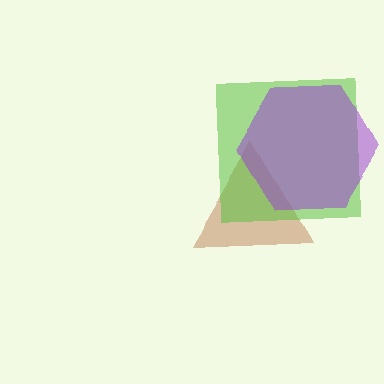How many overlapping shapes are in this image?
There are 3 overlapping shapes in the image.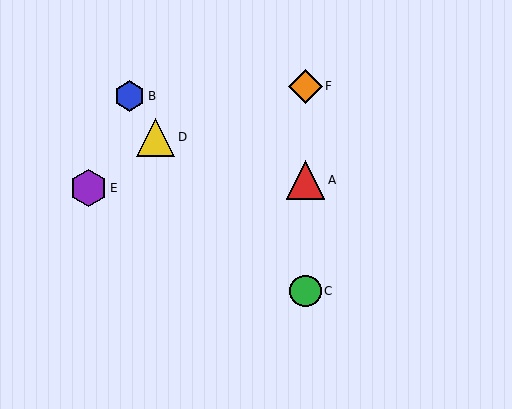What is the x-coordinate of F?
Object F is at x≈306.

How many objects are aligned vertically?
3 objects (A, C, F) are aligned vertically.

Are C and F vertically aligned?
Yes, both are at x≈306.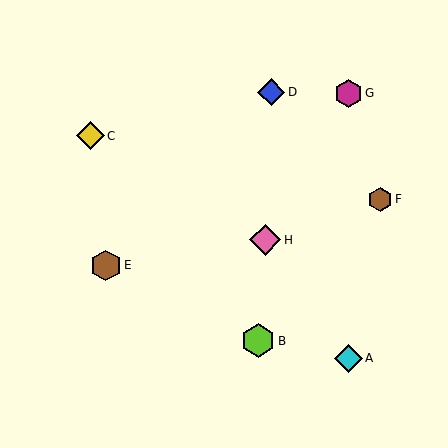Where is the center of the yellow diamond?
The center of the yellow diamond is at (90, 136).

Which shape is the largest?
The lime hexagon (labeled B) is the largest.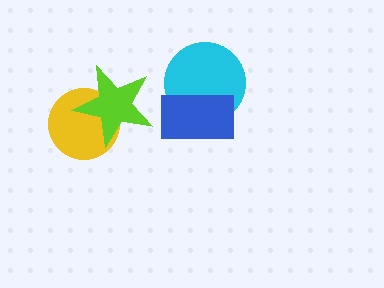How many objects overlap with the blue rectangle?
1 object overlaps with the blue rectangle.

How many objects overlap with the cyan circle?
1 object overlaps with the cyan circle.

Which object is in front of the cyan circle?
The blue rectangle is in front of the cyan circle.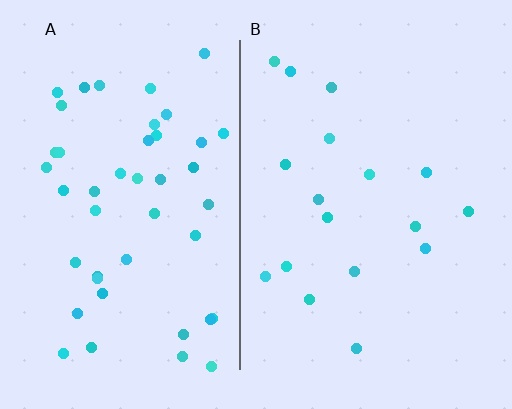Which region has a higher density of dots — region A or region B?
A (the left).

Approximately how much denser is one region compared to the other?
Approximately 2.6× — region A over region B.